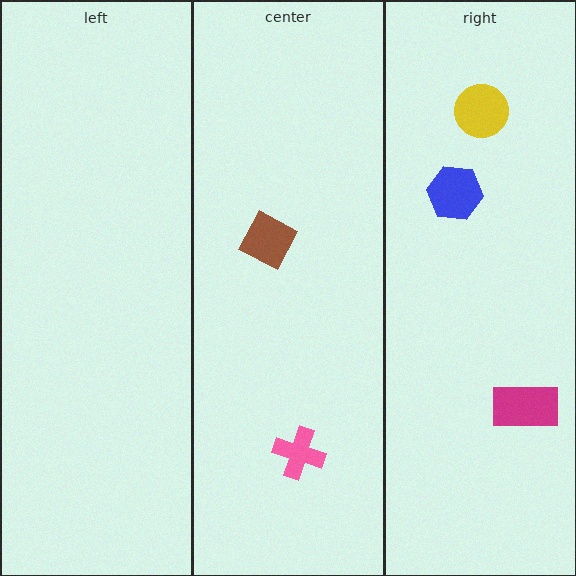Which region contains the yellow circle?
The right region.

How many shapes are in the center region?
2.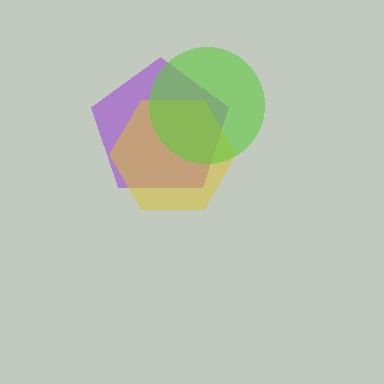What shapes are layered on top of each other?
The layered shapes are: a purple pentagon, a yellow hexagon, a lime circle.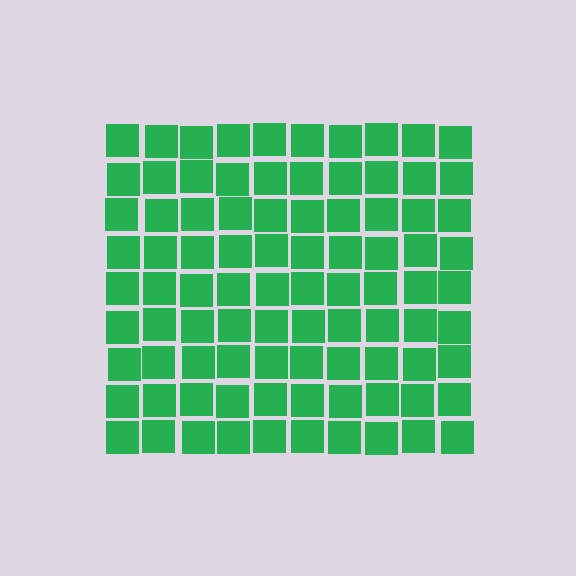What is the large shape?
The large shape is a square.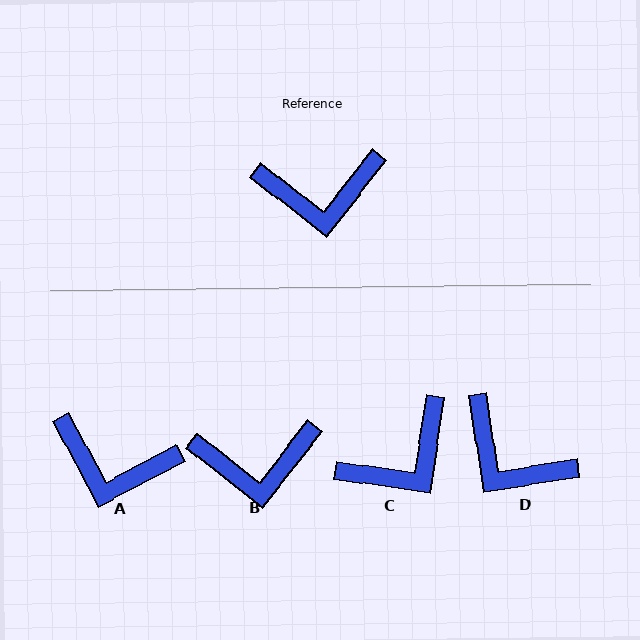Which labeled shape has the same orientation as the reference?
B.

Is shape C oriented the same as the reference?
No, it is off by about 30 degrees.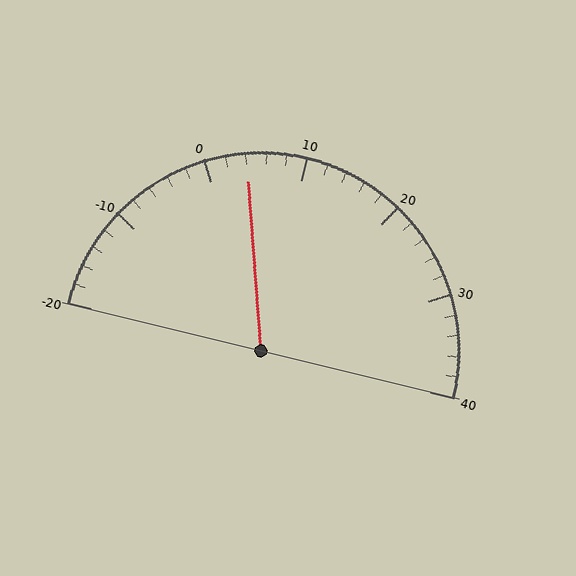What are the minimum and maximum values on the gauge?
The gauge ranges from -20 to 40.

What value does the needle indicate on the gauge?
The needle indicates approximately 4.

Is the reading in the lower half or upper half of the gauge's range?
The reading is in the lower half of the range (-20 to 40).